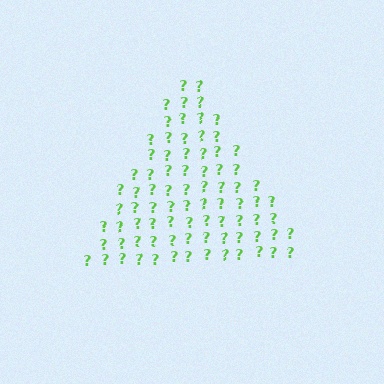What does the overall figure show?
The overall figure shows a triangle.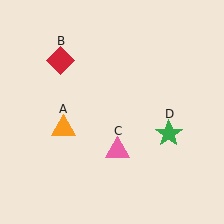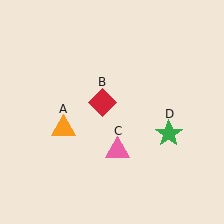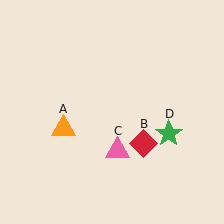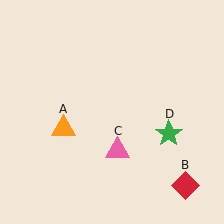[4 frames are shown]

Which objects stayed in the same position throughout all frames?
Orange triangle (object A) and pink triangle (object C) and green star (object D) remained stationary.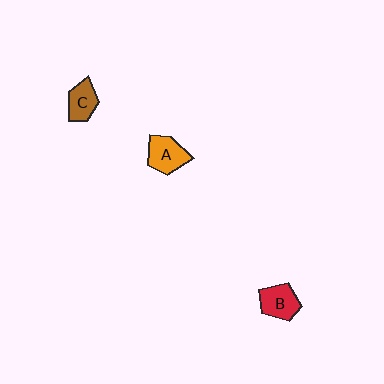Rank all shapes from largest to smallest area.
From largest to smallest: A (orange), B (red), C (brown).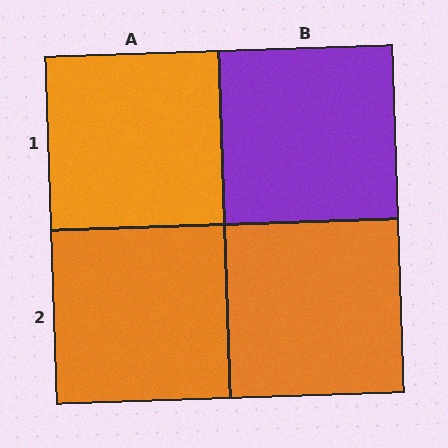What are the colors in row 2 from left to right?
Orange, orange.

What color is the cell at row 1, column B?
Purple.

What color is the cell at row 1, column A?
Orange.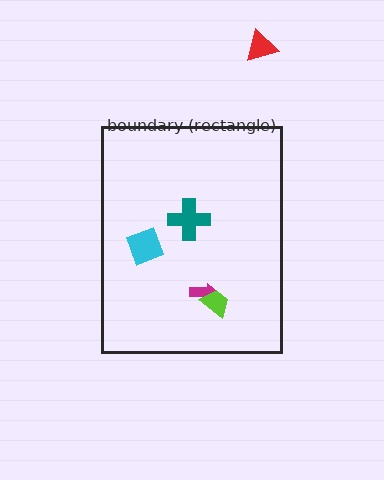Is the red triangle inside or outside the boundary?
Outside.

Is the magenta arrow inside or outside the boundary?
Inside.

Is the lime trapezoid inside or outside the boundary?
Inside.